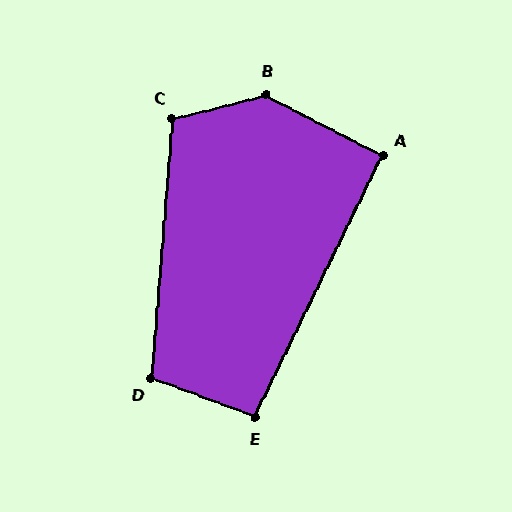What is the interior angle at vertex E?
Approximately 96 degrees (obtuse).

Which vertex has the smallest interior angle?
A, at approximately 92 degrees.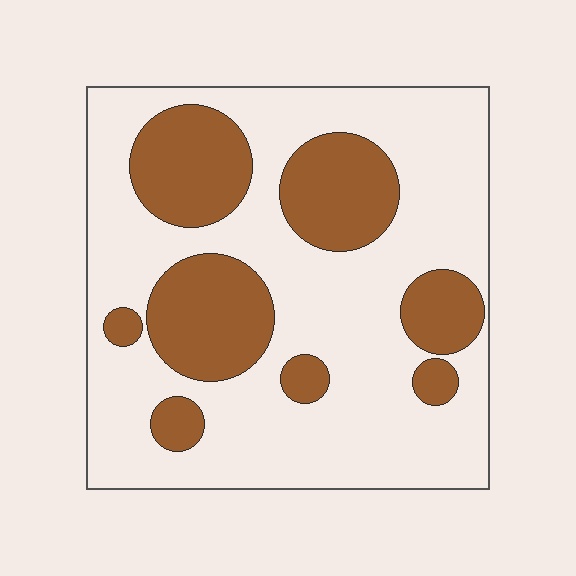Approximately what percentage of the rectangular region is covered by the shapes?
Approximately 30%.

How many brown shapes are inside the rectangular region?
8.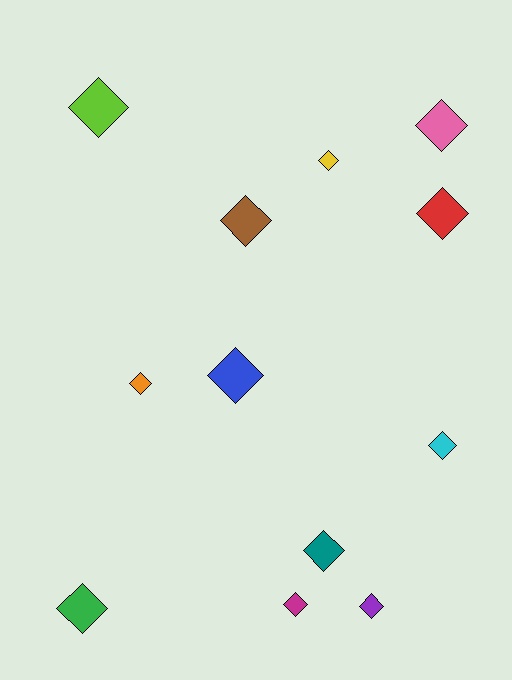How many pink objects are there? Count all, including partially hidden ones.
There is 1 pink object.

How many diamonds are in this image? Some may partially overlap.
There are 12 diamonds.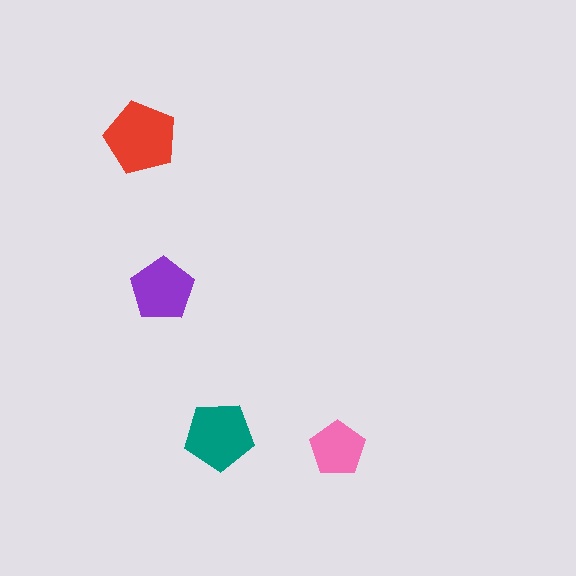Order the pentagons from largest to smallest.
the red one, the teal one, the purple one, the pink one.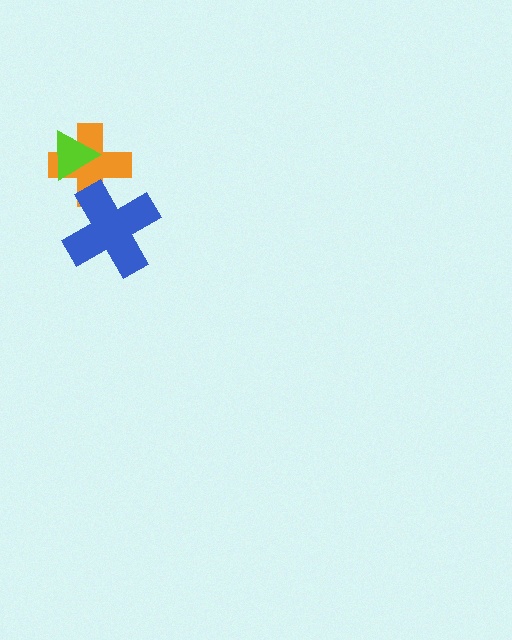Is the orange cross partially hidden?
Yes, it is partially covered by another shape.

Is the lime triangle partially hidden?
No, no other shape covers it.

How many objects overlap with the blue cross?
1 object overlaps with the blue cross.